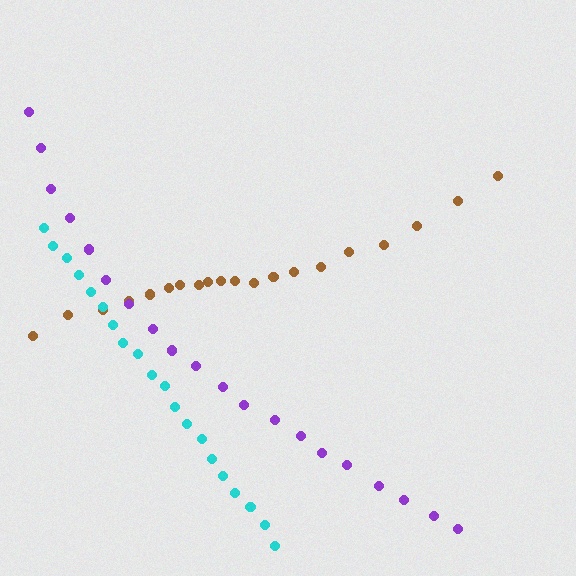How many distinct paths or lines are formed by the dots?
There are 3 distinct paths.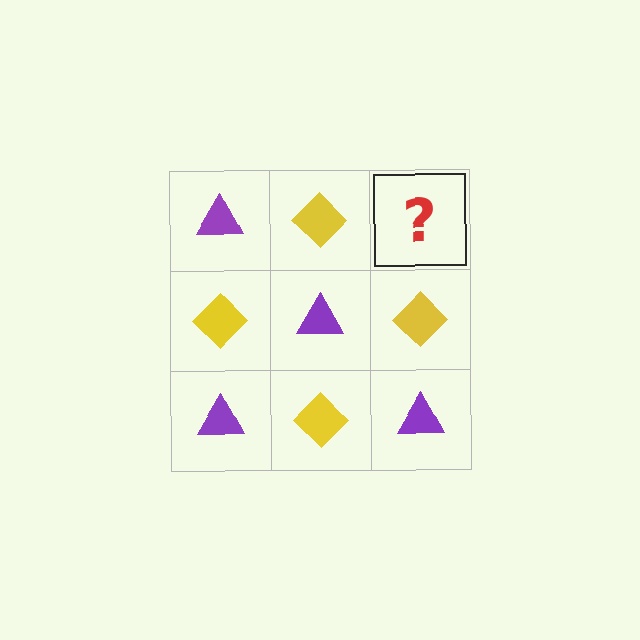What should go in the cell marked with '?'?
The missing cell should contain a purple triangle.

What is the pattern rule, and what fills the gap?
The rule is that it alternates purple triangle and yellow diamond in a checkerboard pattern. The gap should be filled with a purple triangle.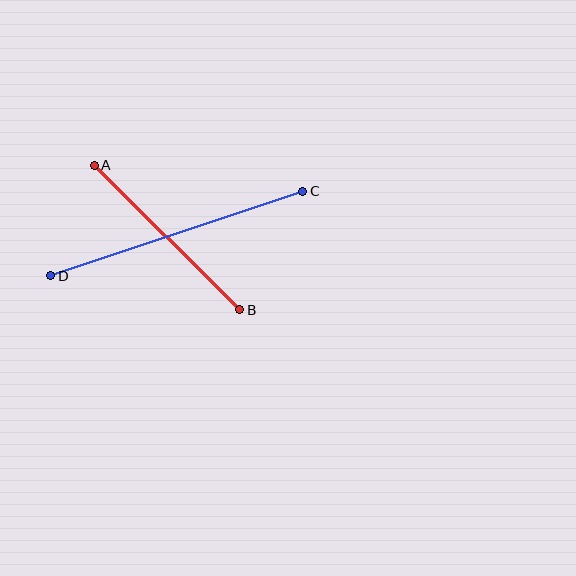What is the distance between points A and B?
The distance is approximately 205 pixels.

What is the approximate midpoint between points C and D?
The midpoint is at approximately (177, 234) pixels.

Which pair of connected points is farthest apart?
Points C and D are farthest apart.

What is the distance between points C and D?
The distance is approximately 266 pixels.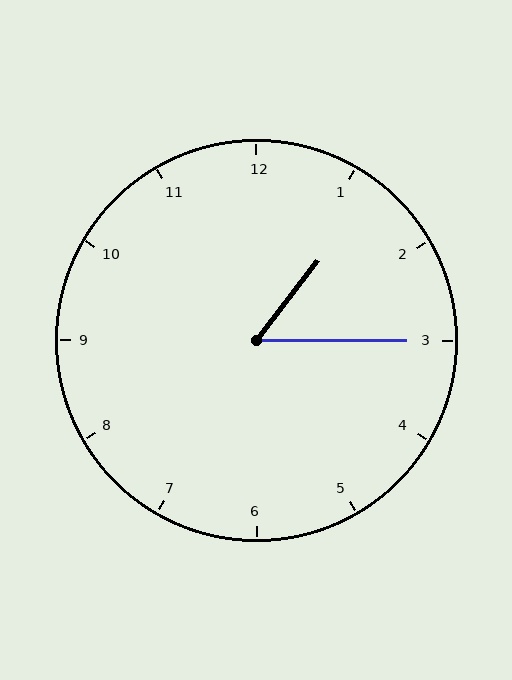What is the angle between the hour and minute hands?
Approximately 52 degrees.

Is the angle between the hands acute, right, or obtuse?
It is acute.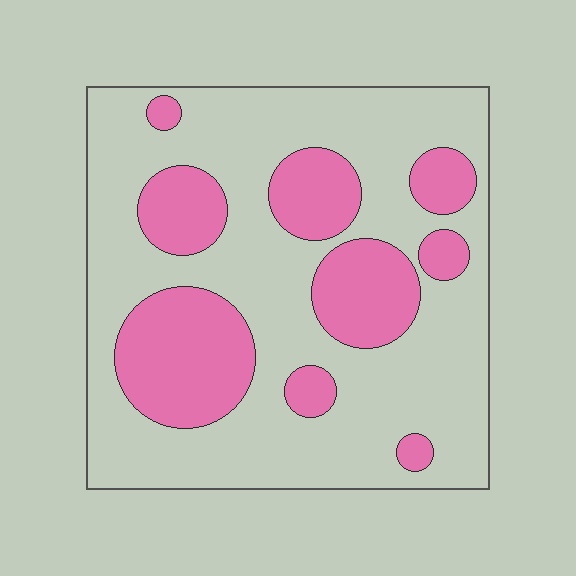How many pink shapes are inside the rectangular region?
9.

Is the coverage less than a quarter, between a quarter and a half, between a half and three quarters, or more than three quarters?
Between a quarter and a half.